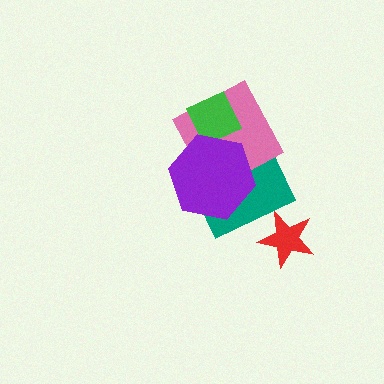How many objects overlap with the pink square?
3 objects overlap with the pink square.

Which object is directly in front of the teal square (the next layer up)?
The pink square is directly in front of the teal square.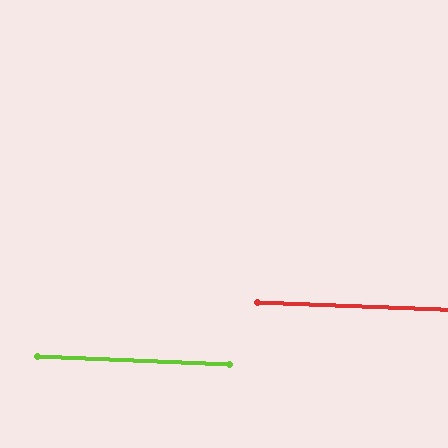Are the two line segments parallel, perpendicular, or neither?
Parallel — their directions differ by only 0.2°.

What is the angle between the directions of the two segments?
Approximately 0 degrees.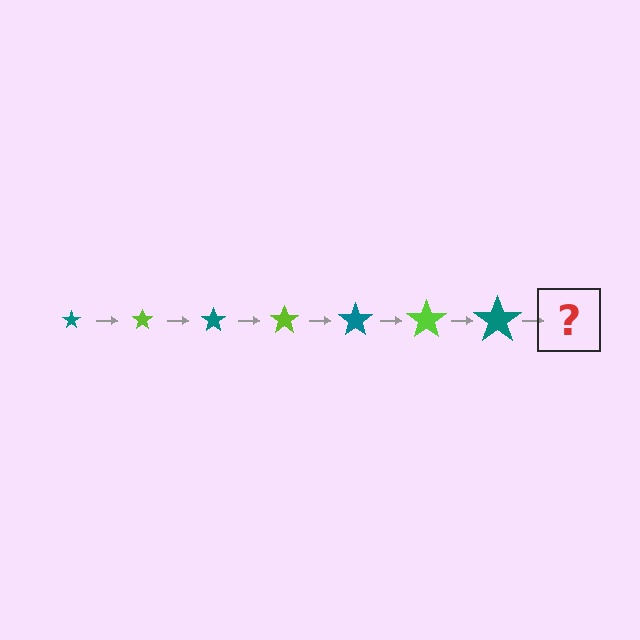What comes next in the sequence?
The next element should be a lime star, larger than the previous one.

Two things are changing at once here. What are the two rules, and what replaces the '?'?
The two rules are that the star grows larger each step and the color cycles through teal and lime. The '?' should be a lime star, larger than the previous one.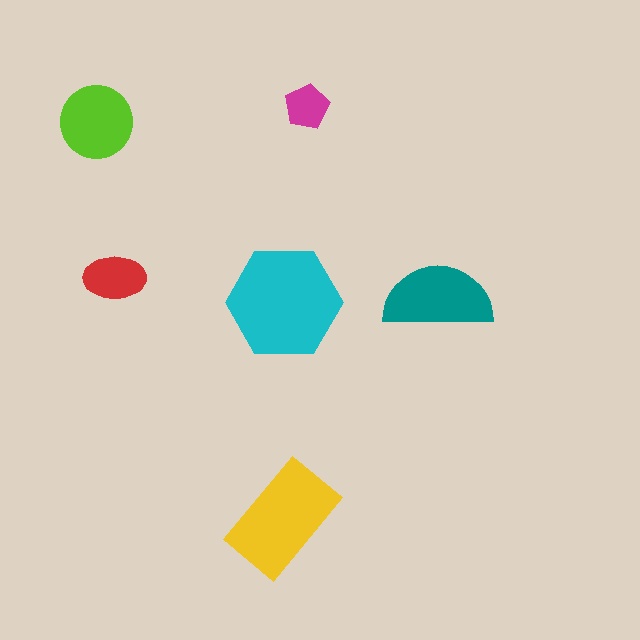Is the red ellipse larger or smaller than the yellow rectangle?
Smaller.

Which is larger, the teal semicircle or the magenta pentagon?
The teal semicircle.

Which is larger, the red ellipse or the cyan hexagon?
The cyan hexagon.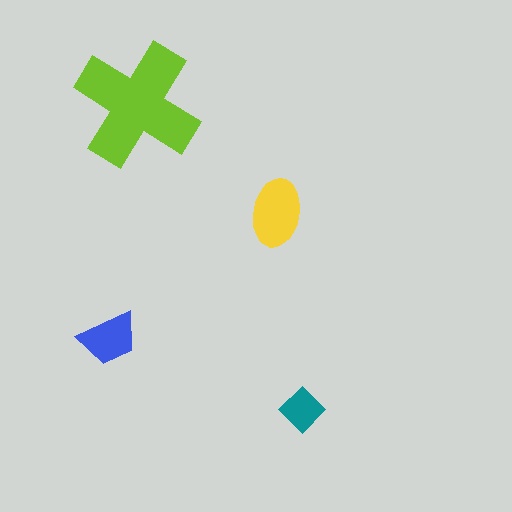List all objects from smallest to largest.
The teal diamond, the blue trapezoid, the yellow ellipse, the lime cross.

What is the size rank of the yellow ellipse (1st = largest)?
2nd.